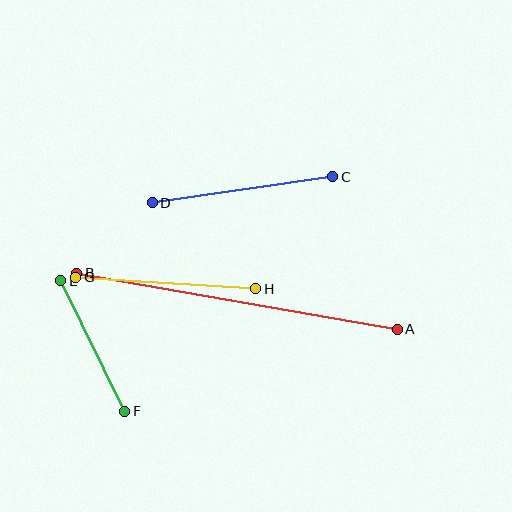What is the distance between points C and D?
The distance is approximately 183 pixels.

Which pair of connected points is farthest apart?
Points A and B are farthest apart.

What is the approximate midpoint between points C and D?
The midpoint is at approximately (243, 190) pixels.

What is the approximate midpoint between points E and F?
The midpoint is at approximately (93, 346) pixels.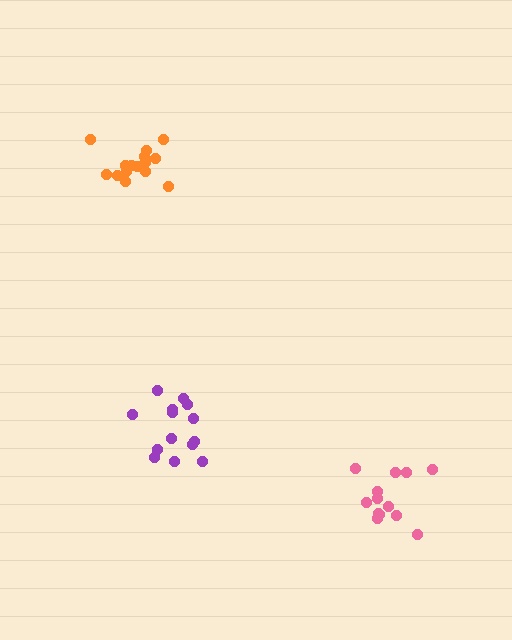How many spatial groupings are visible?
There are 3 spatial groupings.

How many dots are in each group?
Group 1: 13 dots, Group 2: 14 dots, Group 3: 15 dots (42 total).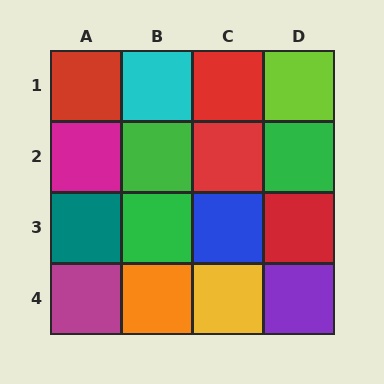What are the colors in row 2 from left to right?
Magenta, green, red, green.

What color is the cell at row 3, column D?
Red.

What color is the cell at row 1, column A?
Red.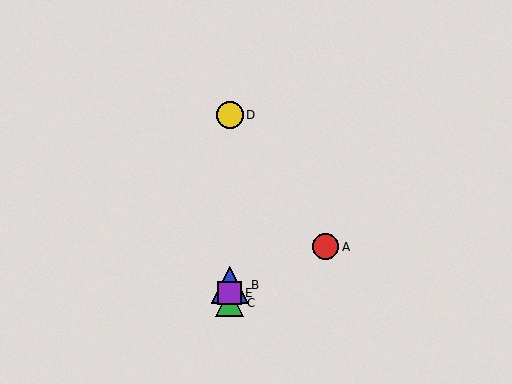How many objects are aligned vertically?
4 objects (B, C, D, E) are aligned vertically.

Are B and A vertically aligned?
No, B is at x≈230 and A is at x≈326.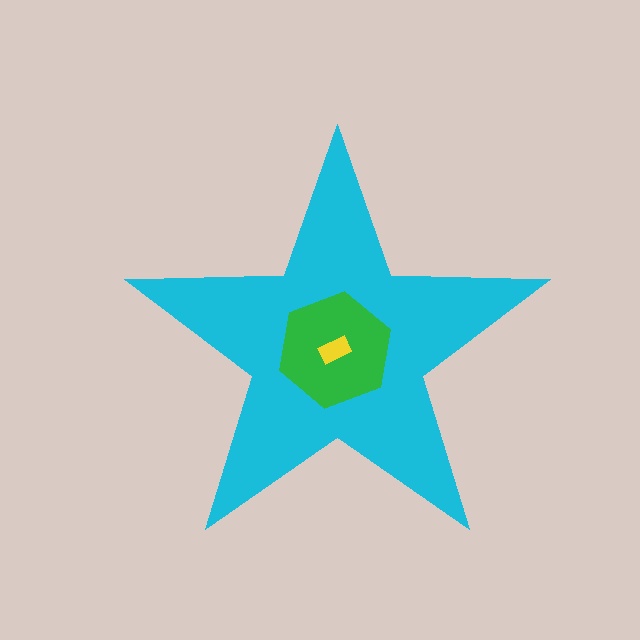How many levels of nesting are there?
3.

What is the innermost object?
The yellow rectangle.